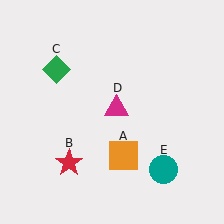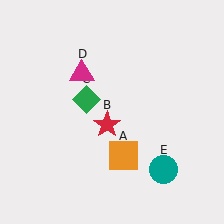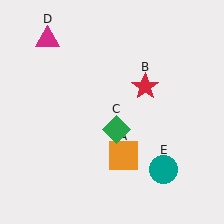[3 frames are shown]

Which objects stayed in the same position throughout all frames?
Orange square (object A) and teal circle (object E) remained stationary.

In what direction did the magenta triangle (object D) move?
The magenta triangle (object D) moved up and to the left.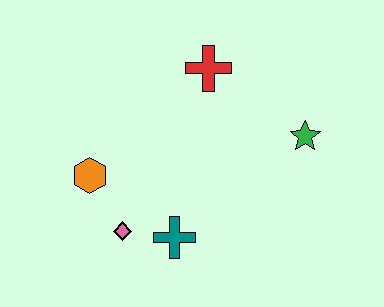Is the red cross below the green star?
No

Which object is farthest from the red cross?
The pink diamond is farthest from the red cross.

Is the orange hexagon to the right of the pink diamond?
No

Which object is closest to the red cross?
The green star is closest to the red cross.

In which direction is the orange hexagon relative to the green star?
The orange hexagon is to the left of the green star.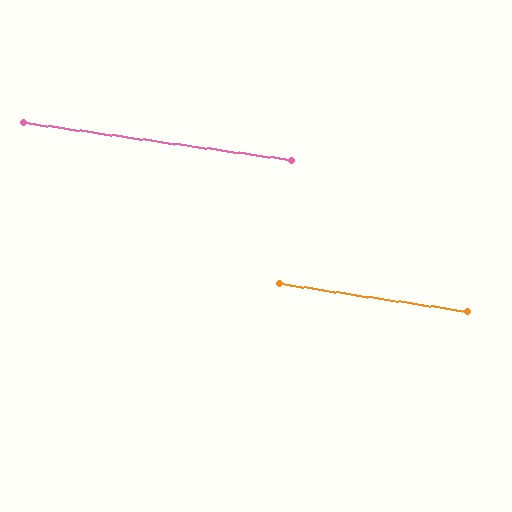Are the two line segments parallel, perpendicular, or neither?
Parallel — their directions differ by only 0.4°.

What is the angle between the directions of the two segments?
Approximately 0 degrees.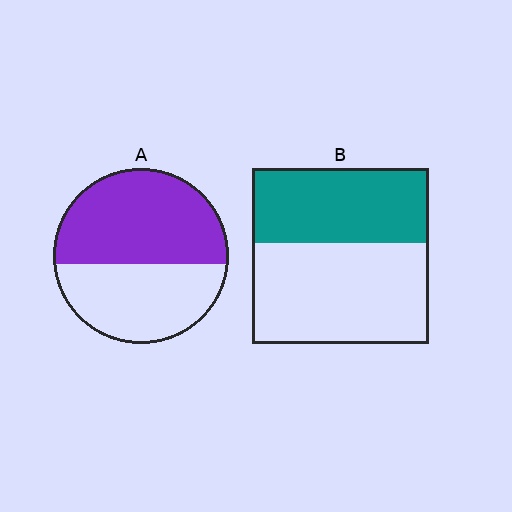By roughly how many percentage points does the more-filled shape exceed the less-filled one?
By roughly 15 percentage points (A over B).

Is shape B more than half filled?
No.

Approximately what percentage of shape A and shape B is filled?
A is approximately 55% and B is approximately 45%.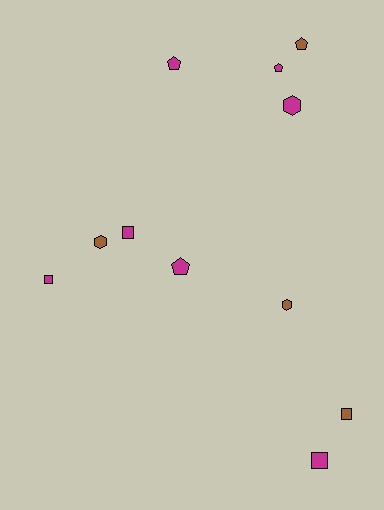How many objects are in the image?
There are 11 objects.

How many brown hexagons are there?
There are 2 brown hexagons.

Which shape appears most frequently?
Square, with 4 objects.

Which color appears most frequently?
Magenta, with 7 objects.